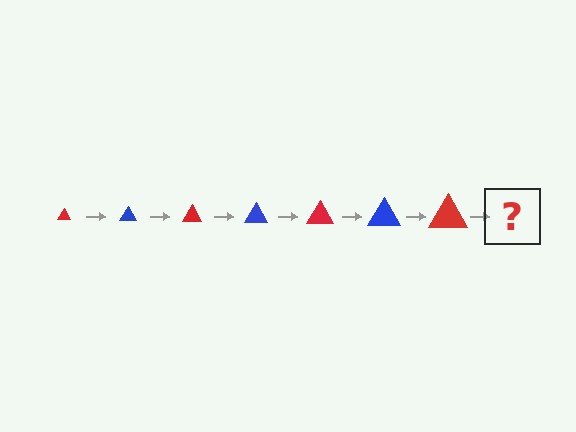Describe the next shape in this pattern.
It should be a blue triangle, larger than the previous one.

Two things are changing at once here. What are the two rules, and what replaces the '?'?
The two rules are that the triangle grows larger each step and the color cycles through red and blue. The '?' should be a blue triangle, larger than the previous one.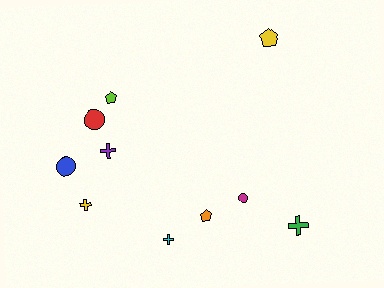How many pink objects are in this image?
There are no pink objects.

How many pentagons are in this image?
There are 3 pentagons.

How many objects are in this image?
There are 10 objects.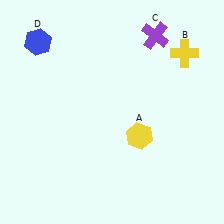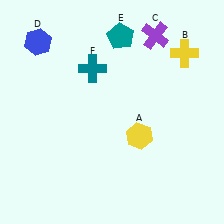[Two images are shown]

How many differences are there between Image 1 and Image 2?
There are 2 differences between the two images.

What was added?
A teal pentagon (E), a teal cross (F) were added in Image 2.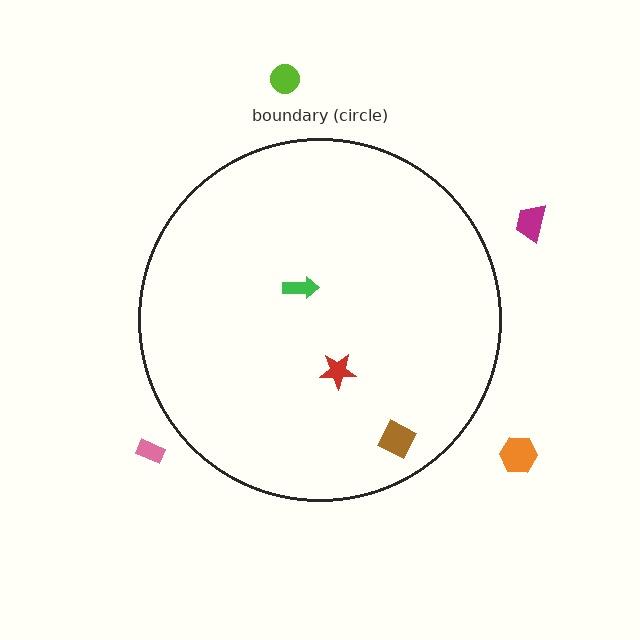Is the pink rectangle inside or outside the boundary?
Outside.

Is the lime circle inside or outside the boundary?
Outside.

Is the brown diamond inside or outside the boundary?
Inside.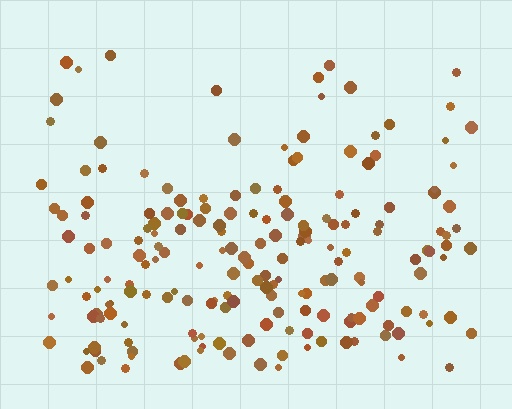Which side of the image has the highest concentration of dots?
The bottom.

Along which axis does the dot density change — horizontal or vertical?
Vertical.